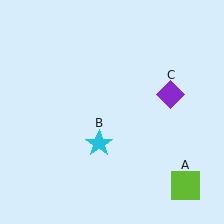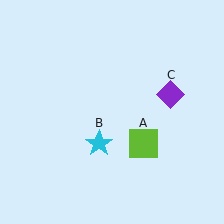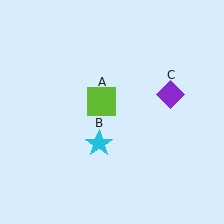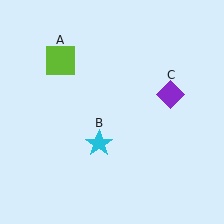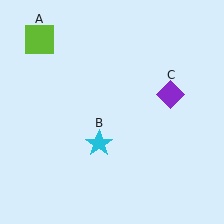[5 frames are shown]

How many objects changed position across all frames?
1 object changed position: lime square (object A).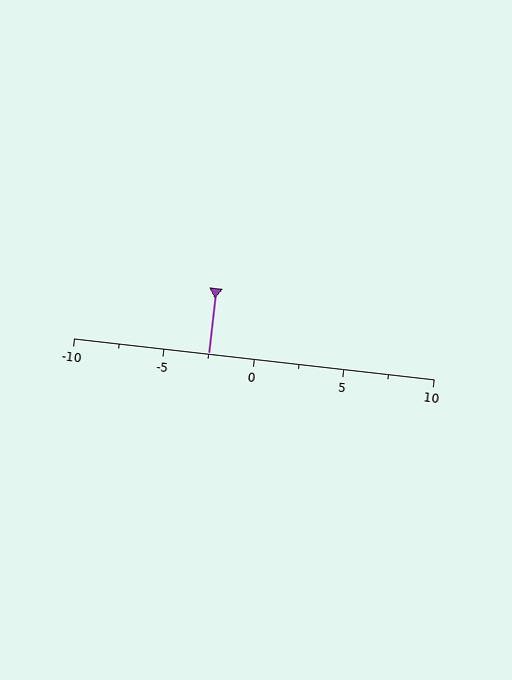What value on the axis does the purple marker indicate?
The marker indicates approximately -2.5.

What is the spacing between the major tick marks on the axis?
The major ticks are spaced 5 apart.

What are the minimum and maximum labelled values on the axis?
The axis runs from -10 to 10.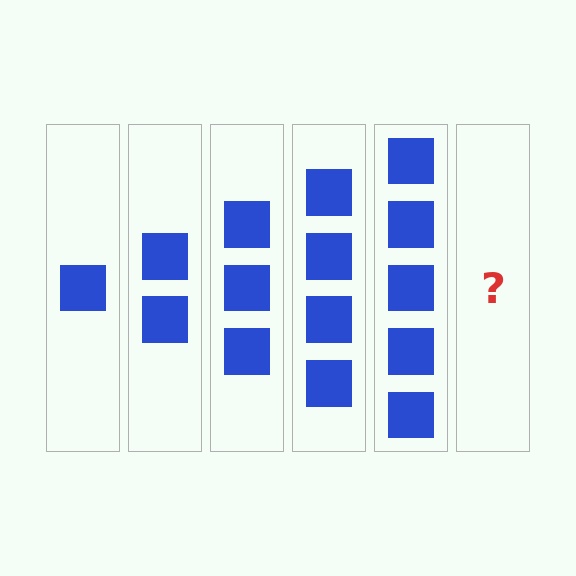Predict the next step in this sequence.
The next step is 6 squares.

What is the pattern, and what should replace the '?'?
The pattern is that each step adds one more square. The '?' should be 6 squares.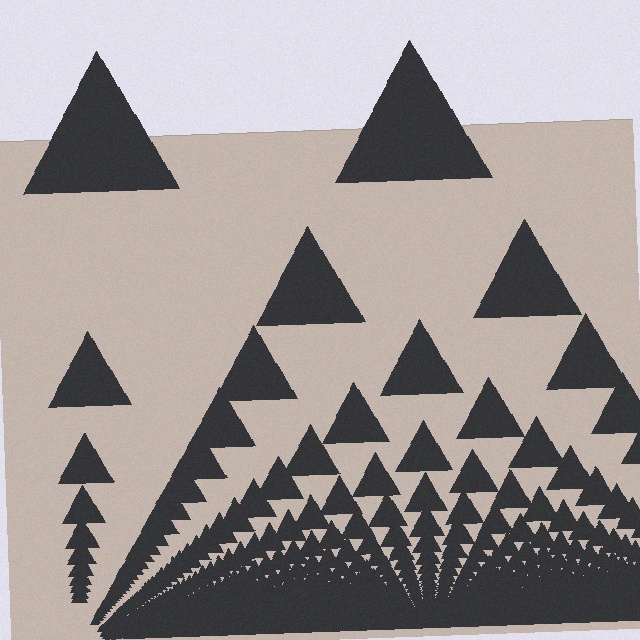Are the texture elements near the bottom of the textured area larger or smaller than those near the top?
Smaller. The gradient is inverted — elements near the bottom are smaller and denser.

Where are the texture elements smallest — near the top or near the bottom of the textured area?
Near the bottom.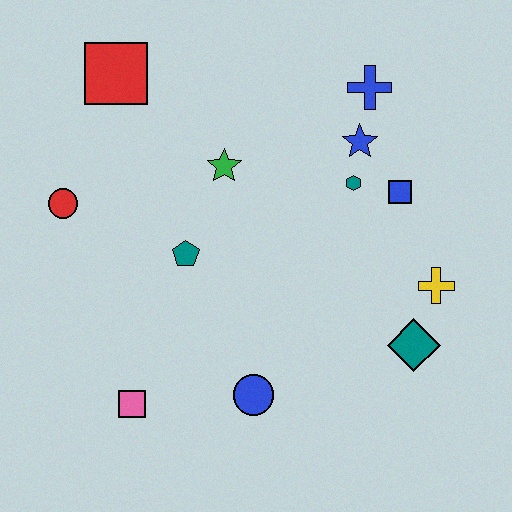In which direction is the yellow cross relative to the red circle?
The yellow cross is to the right of the red circle.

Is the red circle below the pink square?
No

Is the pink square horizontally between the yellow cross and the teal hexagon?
No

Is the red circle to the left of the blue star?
Yes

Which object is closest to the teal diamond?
The yellow cross is closest to the teal diamond.